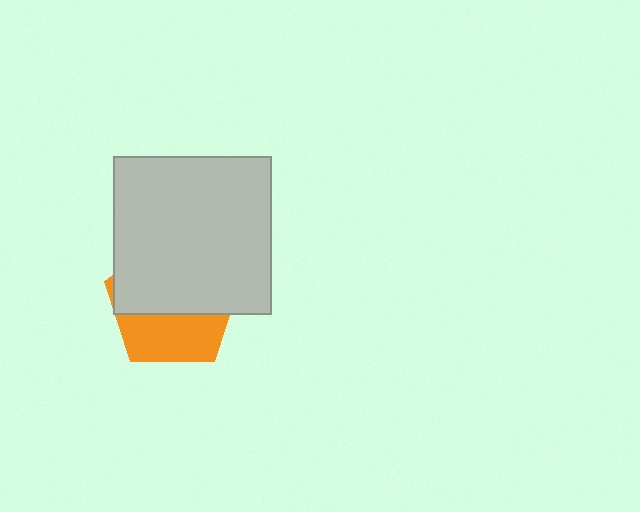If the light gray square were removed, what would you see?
You would see the complete orange pentagon.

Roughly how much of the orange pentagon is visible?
A small part of it is visible (roughly 39%).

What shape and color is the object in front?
The object in front is a light gray square.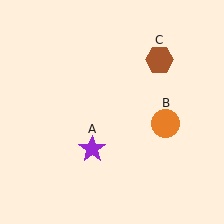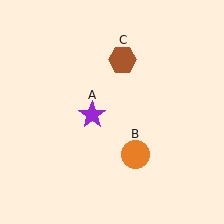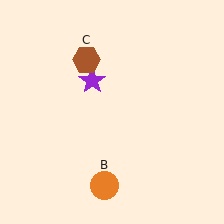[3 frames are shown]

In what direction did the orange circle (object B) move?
The orange circle (object B) moved down and to the left.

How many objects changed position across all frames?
3 objects changed position: purple star (object A), orange circle (object B), brown hexagon (object C).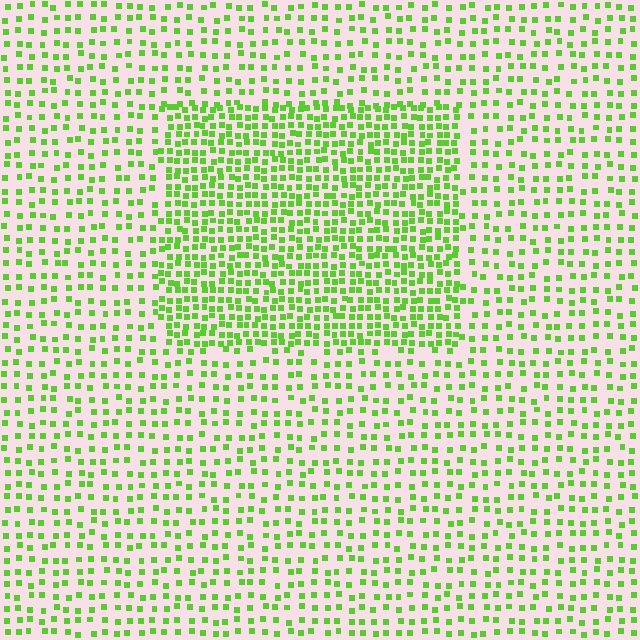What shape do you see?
I see a rectangle.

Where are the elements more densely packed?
The elements are more densely packed inside the rectangle boundary.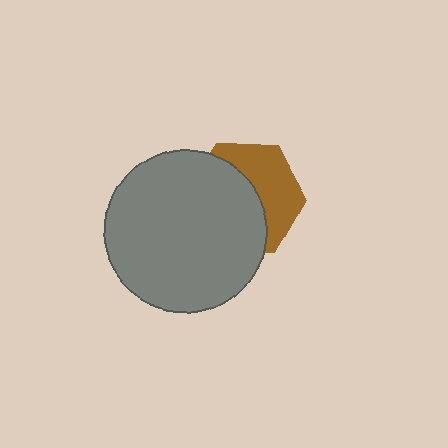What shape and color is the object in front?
The object in front is a gray circle.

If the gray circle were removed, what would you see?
You would see the complete brown hexagon.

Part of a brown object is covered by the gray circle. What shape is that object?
It is a hexagon.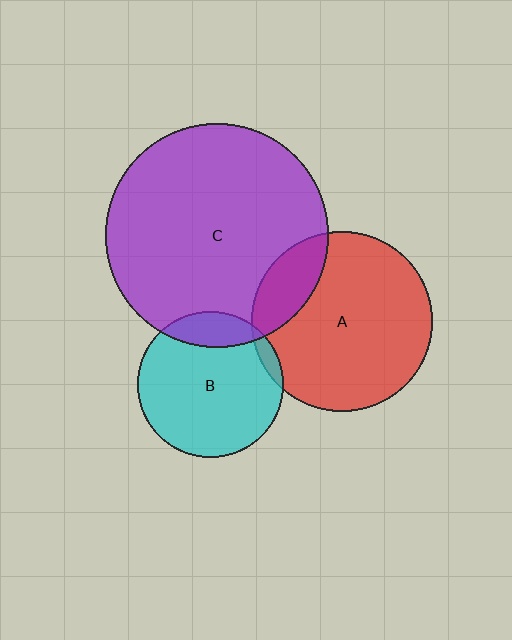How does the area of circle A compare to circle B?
Approximately 1.5 times.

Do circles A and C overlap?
Yes.